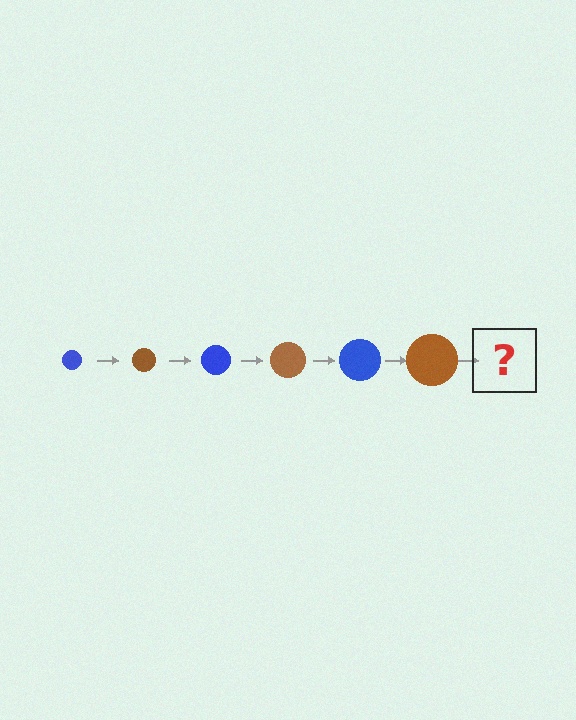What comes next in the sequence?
The next element should be a blue circle, larger than the previous one.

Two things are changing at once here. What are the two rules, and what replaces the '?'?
The two rules are that the circle grows larger each step and the color cycles through blue and brown. The '?' should be a blue circle, larger than the previous one.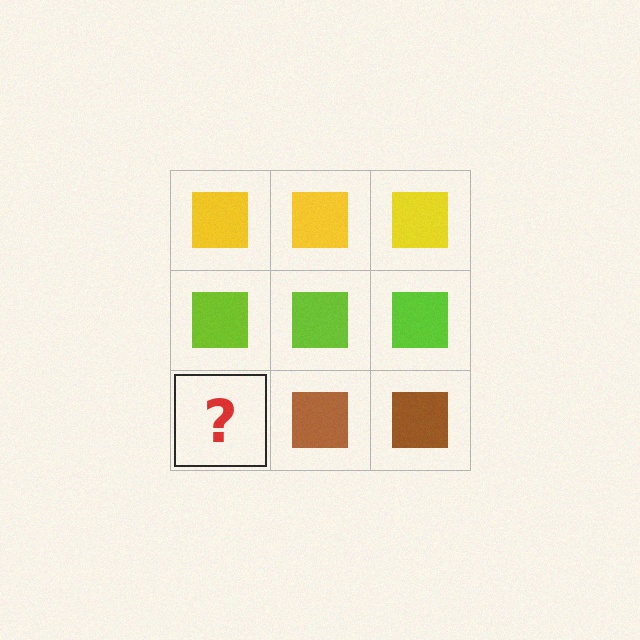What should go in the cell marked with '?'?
The missing cell should contain a brown square.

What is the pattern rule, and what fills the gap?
The rule is that each row has a consistent color. The gap should be filled with a brown square.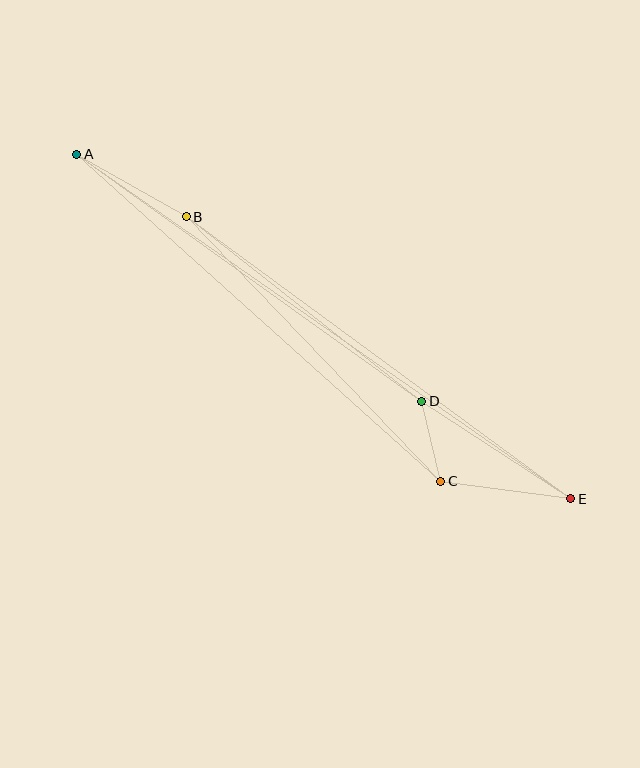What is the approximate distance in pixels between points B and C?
The distance between B and C is approximately 367 pixels.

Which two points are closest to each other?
Points C and D are closest to each other.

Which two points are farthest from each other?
Points A and E are farthest from each other.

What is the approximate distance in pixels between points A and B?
The distance between A and B is approximately 126 pixels.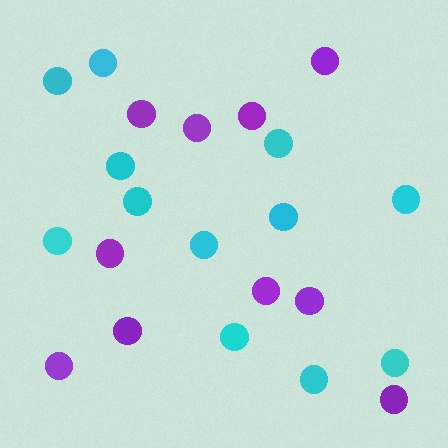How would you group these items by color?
There are 2 groups: one group of cyan circles (12) and one group of purple circles (10).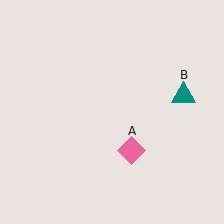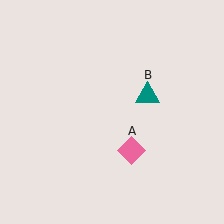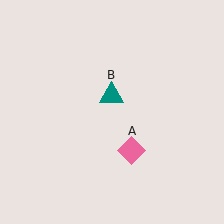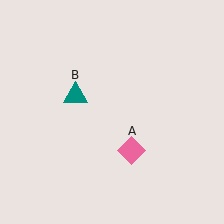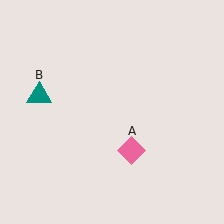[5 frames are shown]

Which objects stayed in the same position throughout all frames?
Pink diamond (object A) remained stationary.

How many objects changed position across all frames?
1 object changed position: teal triangle (object B).